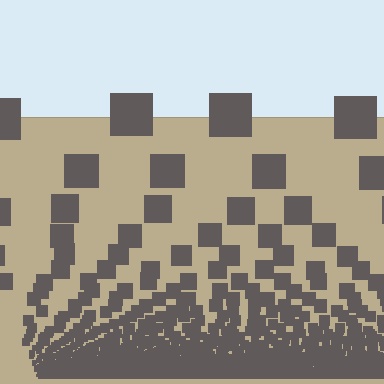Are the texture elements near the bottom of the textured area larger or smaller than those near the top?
Smaller. The gradient is inverted — elements near the bottom are smaller and denser.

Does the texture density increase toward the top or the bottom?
Density increases toward the bottom.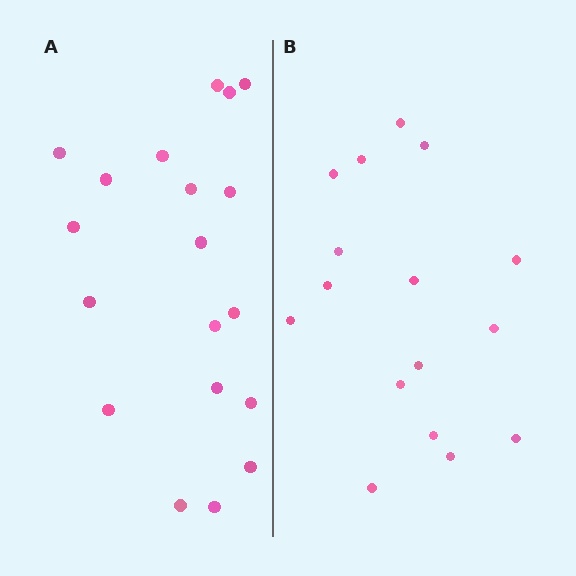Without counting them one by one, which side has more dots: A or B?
Region A (the left region) has more dots.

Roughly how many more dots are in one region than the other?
Region A has just a few more — roughly 2 or 3 more dots than region B.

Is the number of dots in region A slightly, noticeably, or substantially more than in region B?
Region A has only slightly more — the two regions are fairly close. The ratio is roughly 1.2 to 1.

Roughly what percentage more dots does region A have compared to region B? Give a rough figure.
About 20% more.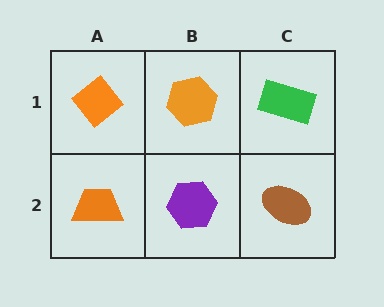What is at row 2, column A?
An orange trapezoid.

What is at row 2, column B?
A purple hexagon.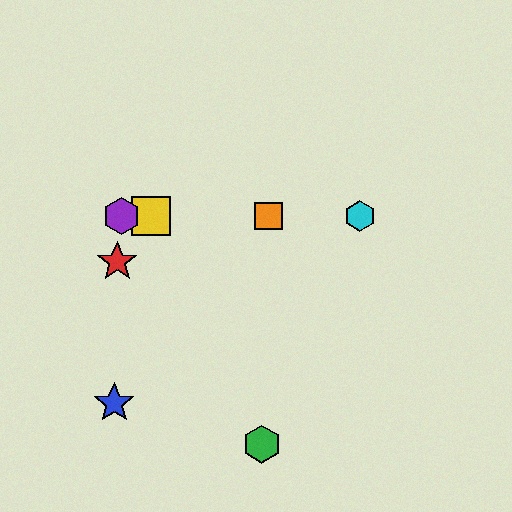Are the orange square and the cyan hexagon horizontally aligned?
Yes, both are at y≈216.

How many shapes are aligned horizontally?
4 shapes (the yellow square, the purple hexagon, the orange square, the cyan hexagon) are aligned horizontally.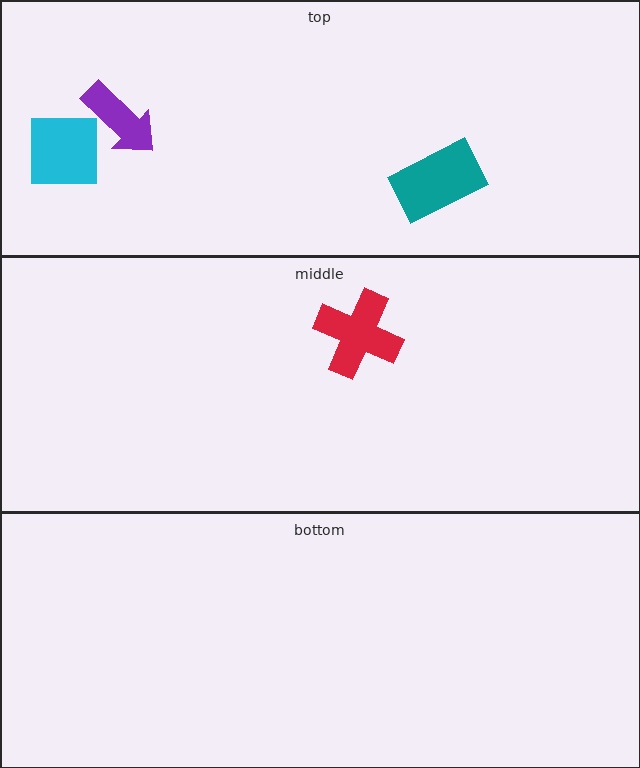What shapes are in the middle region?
The red cross.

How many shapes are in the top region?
3.